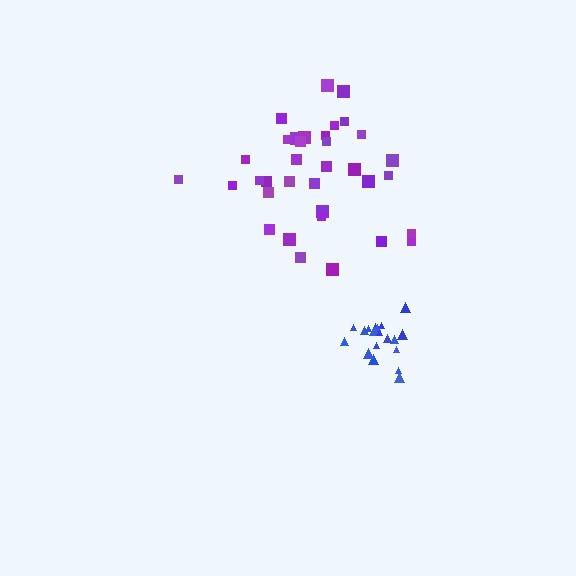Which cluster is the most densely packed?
Blue.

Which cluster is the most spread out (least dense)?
Purple.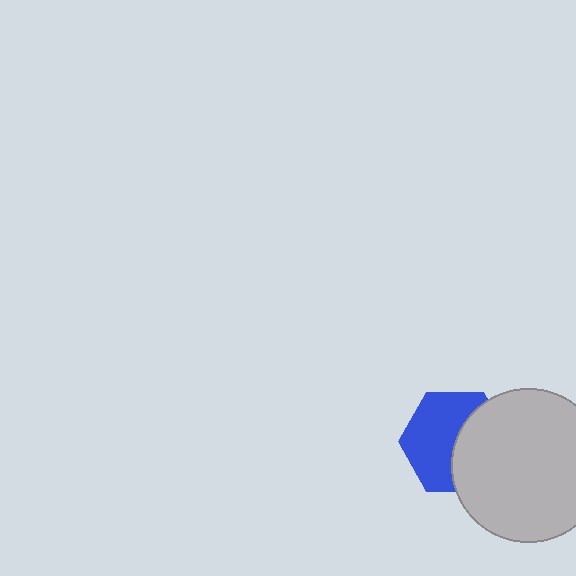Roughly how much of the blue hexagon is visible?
About half of it is visible (roughly 57%).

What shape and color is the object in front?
The object in front is a light gray circle.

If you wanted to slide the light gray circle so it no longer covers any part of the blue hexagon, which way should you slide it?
Slide it right — that is the most direct way to separate the two shapes.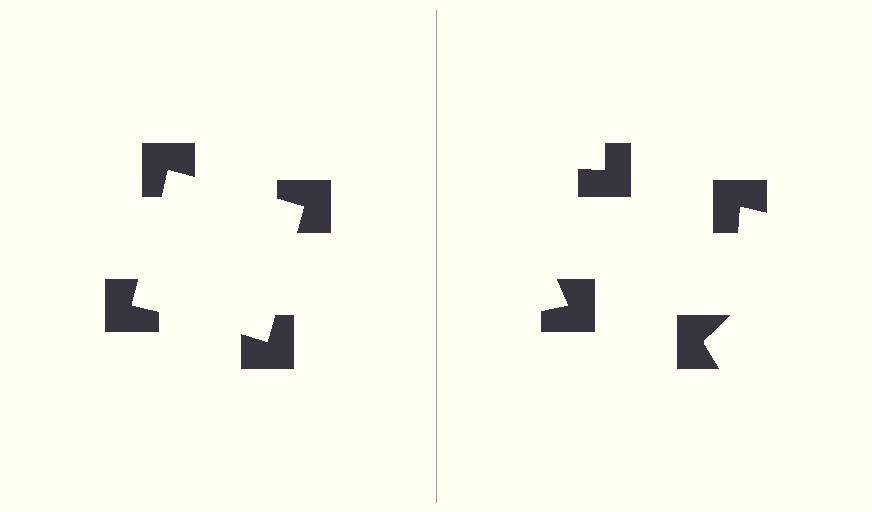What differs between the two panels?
The notched squares are positioned identically on both sides; only the wedge orientations differ. On the left they align to a square; on the right they are misaligned.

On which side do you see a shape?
An illusory square appears on the left side. On the right side the wedge cuts are rotated, so no coherent shape forms.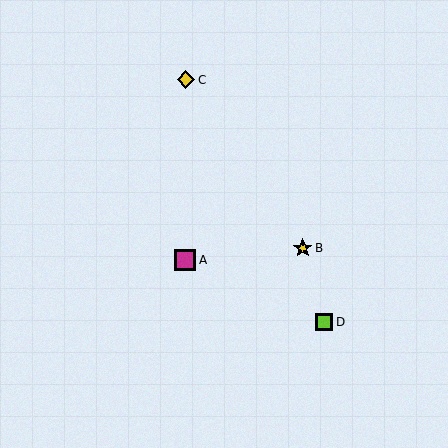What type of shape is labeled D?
Shape D is a lime square.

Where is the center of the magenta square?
The center of the magenta square is at (185, 260).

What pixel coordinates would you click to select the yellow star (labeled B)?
Click at (303, 248) to select the yellow star B.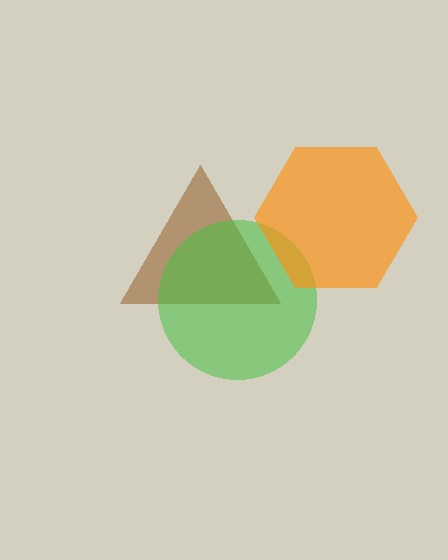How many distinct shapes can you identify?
There are 3 distinct shapes: a brown triangle, a green circle, an orange hexagon.